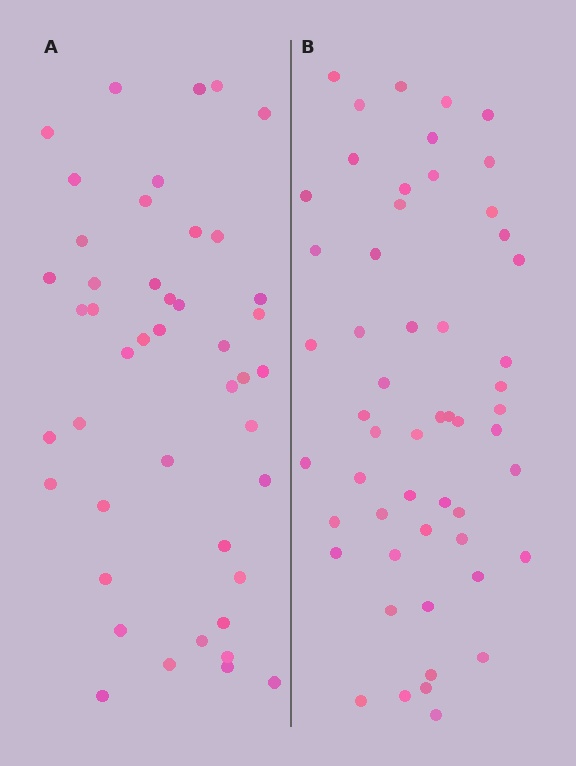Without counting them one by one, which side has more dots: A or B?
Region B (the right region) has more dots.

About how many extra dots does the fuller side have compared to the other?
Region B has roughly 8 or so more dots than region A.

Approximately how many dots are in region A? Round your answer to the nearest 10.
About 40 dots. (The exact count is 45, which rounds to 40.)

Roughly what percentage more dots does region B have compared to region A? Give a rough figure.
About 20% more.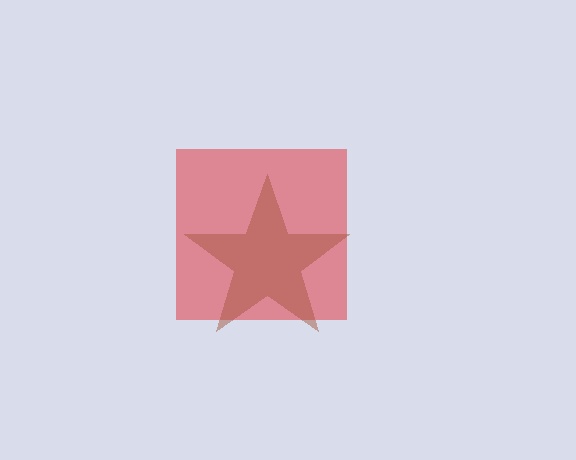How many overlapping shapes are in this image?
There are 2 overlapping shapes in the image.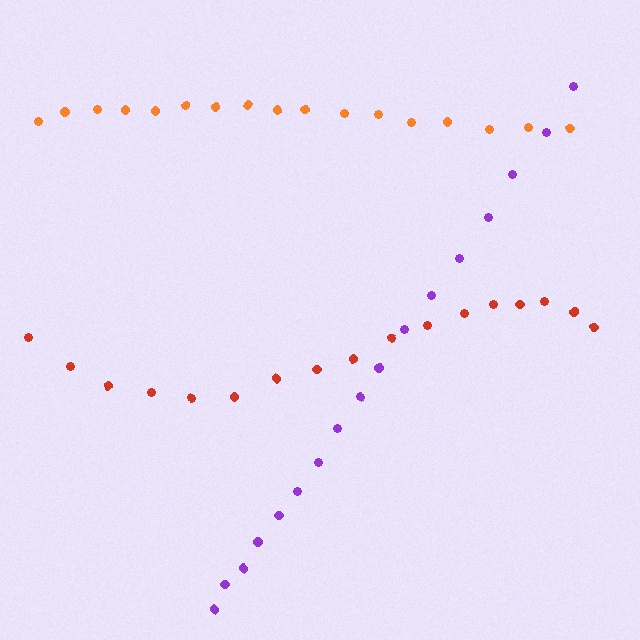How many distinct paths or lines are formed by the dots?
There are 3 distinct paths.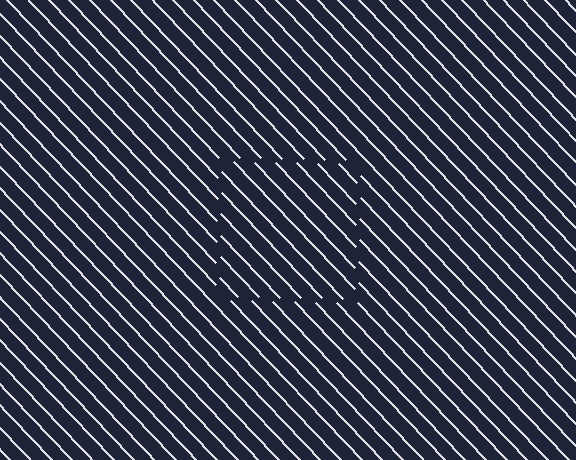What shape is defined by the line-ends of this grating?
An illusory square. The interior of the shape contains the same grating, shifted by half a period — the contour is defined by the phase discontinuity where line-ends from the inner and outer gratings abut.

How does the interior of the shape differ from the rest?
The interior of the shape contains the same grating, shifted by half a period — the contour is defined by the phase discontinuity where line-ends from the inner and outer gratings abut.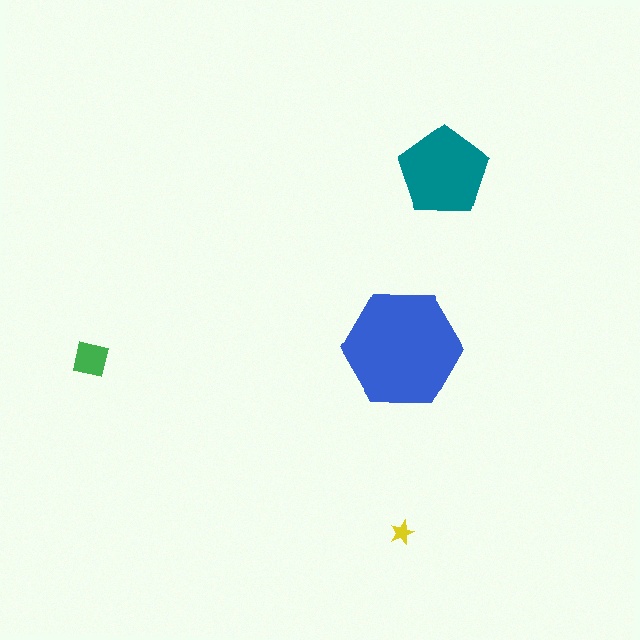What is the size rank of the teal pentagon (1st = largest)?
2nd.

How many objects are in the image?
There are 4 objects in the image.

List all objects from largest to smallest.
The blue hexagon, the teal pentagon, the green square, the yellow star.